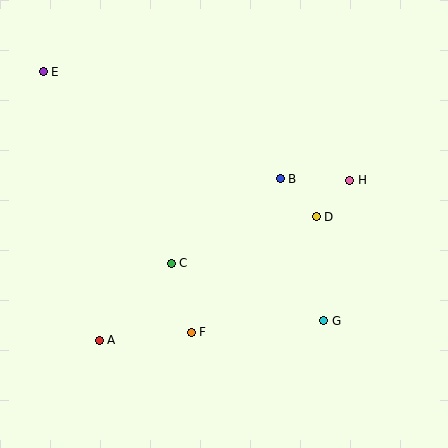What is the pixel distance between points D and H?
The distance between D and H is 50 pixels.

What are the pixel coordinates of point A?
Point A is at (99, 340).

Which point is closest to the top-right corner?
Point H is closest to the top-right corner.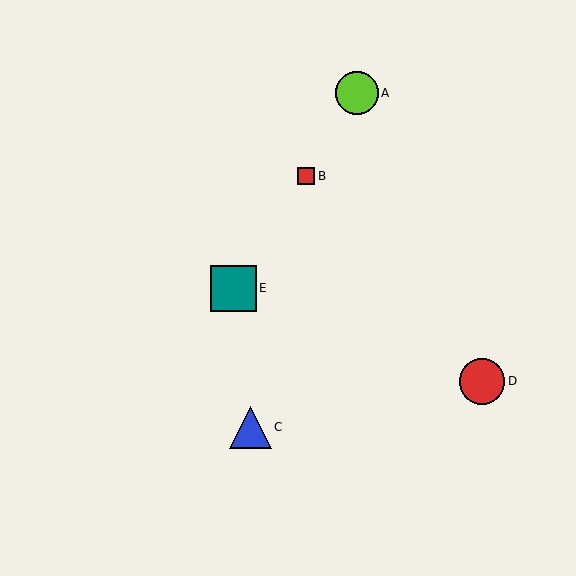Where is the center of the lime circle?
The center of the lime circle is at (357, 93).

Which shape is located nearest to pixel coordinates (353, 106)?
The lime circle (labeled A) at (357, 93) is nearest to that location.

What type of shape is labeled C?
Shape C is a blue triangle.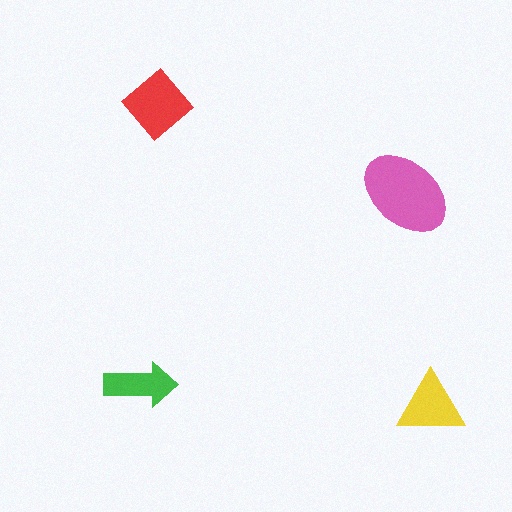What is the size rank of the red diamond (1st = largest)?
2nd.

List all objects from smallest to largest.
The green arrow, the yellow triangle, the red diamond, the pink ellipse.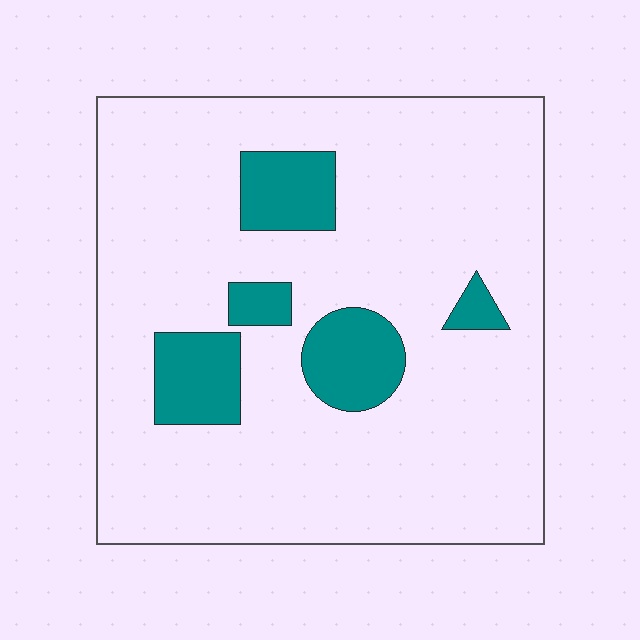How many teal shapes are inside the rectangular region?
5.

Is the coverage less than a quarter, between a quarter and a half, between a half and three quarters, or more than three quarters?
Less than a quarter.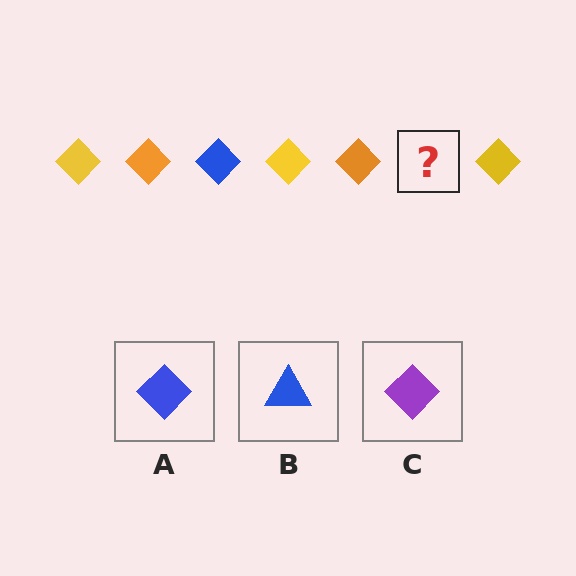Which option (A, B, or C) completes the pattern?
A.